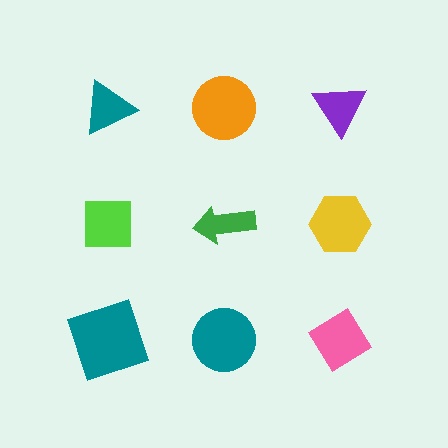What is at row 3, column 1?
A teal square.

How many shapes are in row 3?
3 shapes.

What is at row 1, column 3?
A purple triangle.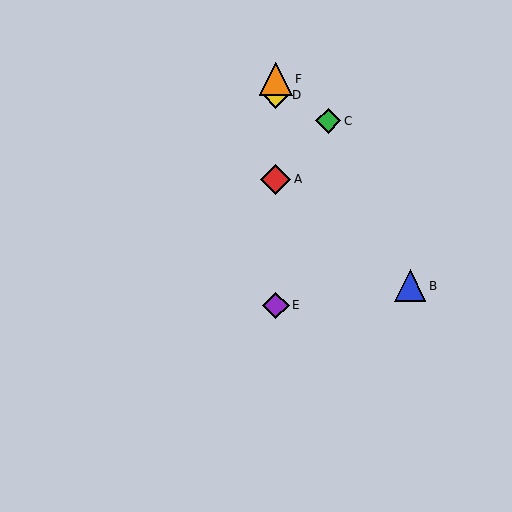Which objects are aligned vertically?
Objects A, D, E, F are aligned vertically.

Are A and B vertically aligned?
No, A is at x≈276 and B is at x≈410.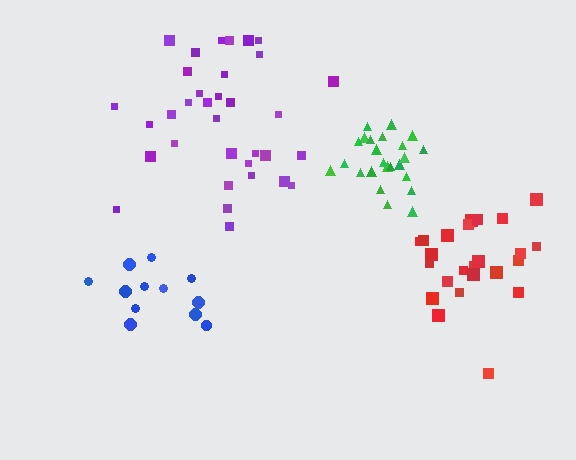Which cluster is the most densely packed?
Green.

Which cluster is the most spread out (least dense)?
Blue.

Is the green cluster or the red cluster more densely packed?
Green.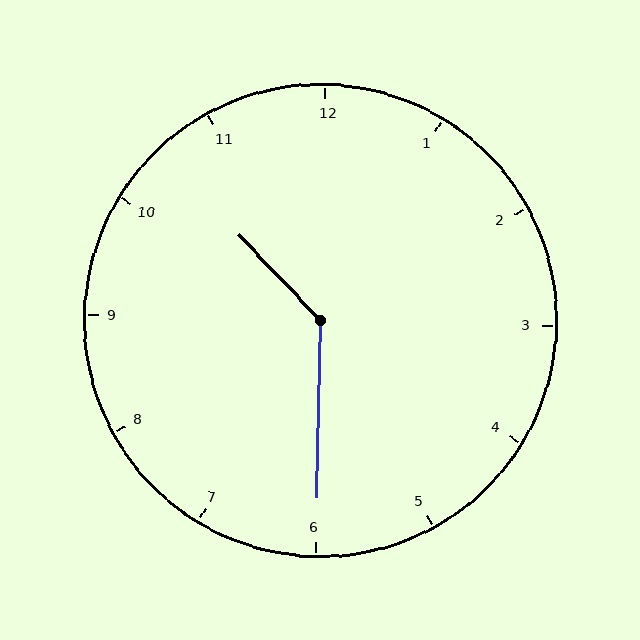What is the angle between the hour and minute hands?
Approximately 135 degrees.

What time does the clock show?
10:30.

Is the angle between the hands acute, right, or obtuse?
It is obtuse.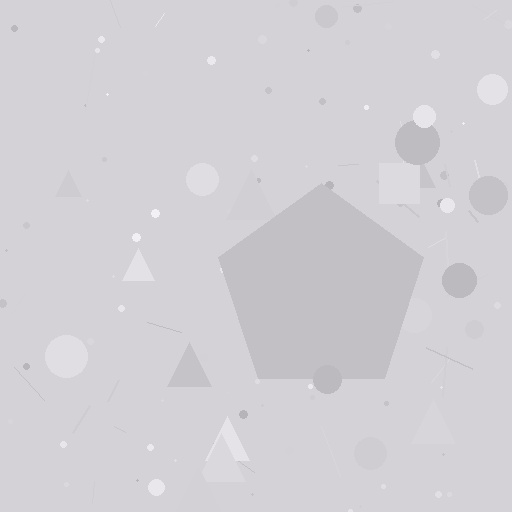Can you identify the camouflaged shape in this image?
The camouflaged shape is a pentagon.